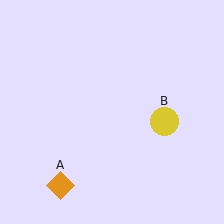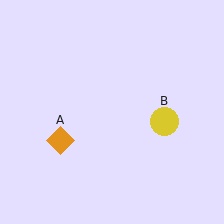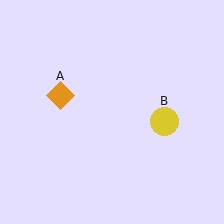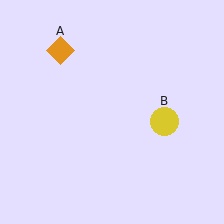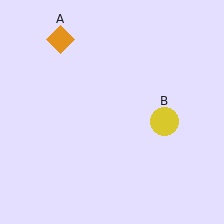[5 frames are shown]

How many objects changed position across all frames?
1 object changed position: orange diamond (object A).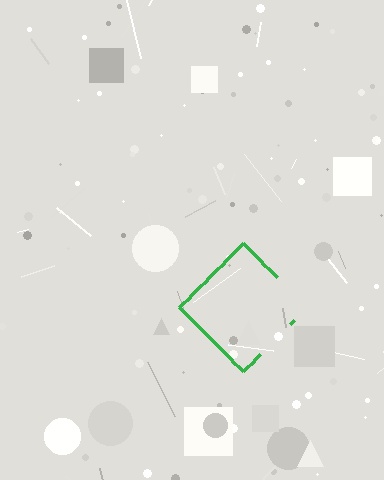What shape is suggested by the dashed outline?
The dashed outline suggests a diamond.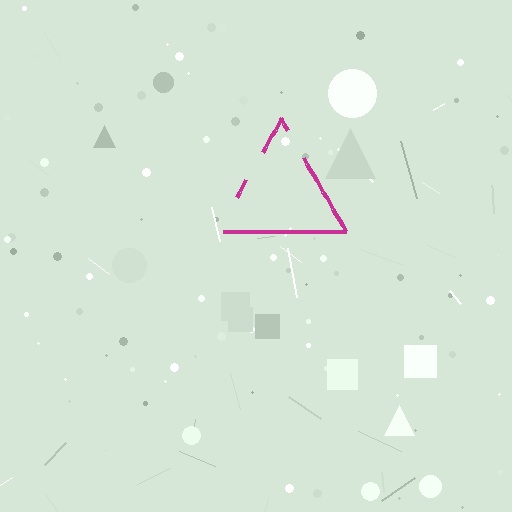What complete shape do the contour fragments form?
The contour fragments form a triangle.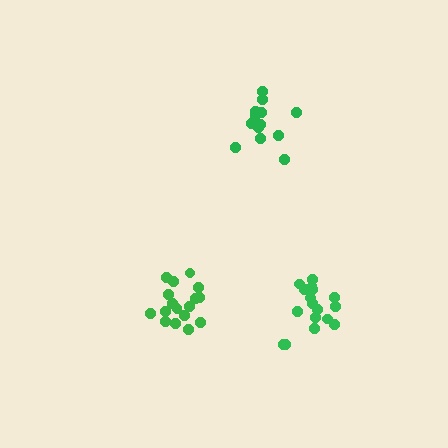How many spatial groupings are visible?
There are 3 spatial groupings.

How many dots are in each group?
Group 1: 17 dots, Group 2: 17 dots, Group 3: 14 dots (48 total).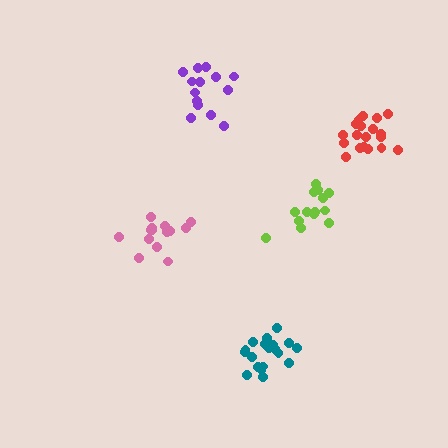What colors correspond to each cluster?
The clusters are colored: lime, pink, red, purple, teal.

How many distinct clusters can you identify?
There are 5 distinct clusters.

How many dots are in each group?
Group 1: 14 dots, Group 2: 15 dots, Group 3: 19 dots, Group 4: 14 dots, Group 5: 19 dots (81 total).